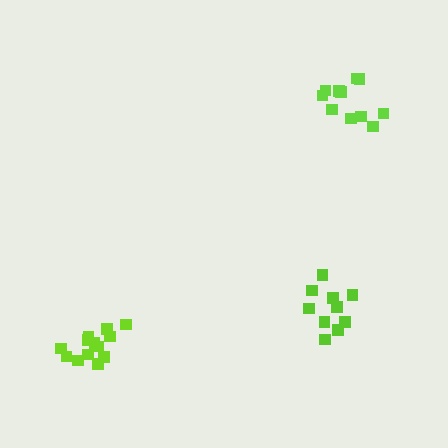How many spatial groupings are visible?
There are 3 spatial groupings.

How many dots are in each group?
Group 1: 13 dots, Group 2: 11 dots, Group 3: 11 dots (35 total).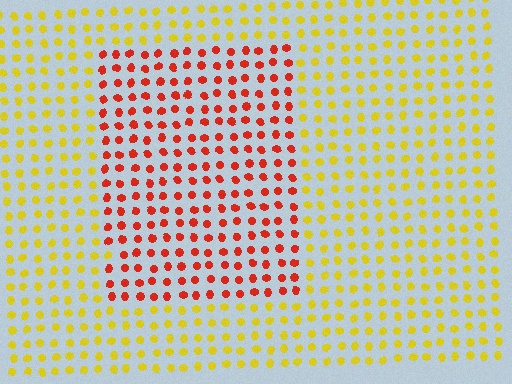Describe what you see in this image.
The image is filled with small yellow elements in a uniform arrangement. A rectangle-shaped region is visible where the elements are tinted to a slightly different hue, forming a subtle color boundary.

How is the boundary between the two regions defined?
The boundary is defined purely by a slight shift in hue (about 52 degrees). Spacing, size, and orientation are identical on both sides.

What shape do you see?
I see a rectangle.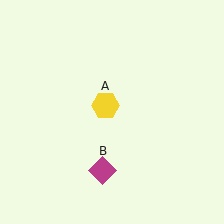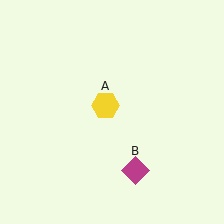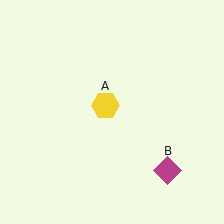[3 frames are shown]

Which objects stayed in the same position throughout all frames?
Yellow hexagon (object A) remained stationary.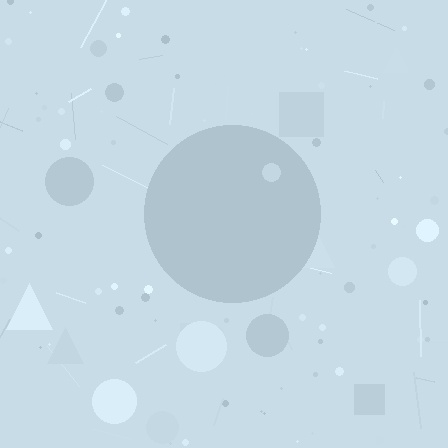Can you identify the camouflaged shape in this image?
The camouflaged shape is a circle.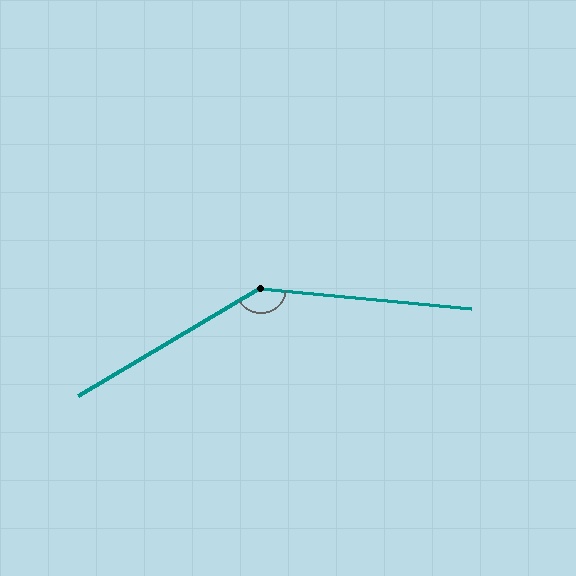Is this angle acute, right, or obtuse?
It is obtuse.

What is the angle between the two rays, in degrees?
Approximately 144 degrees.